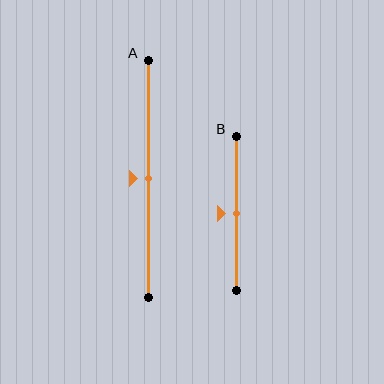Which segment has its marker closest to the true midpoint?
Segment A has its marker closest to the true midpoint.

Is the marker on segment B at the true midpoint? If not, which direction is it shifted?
Yes, the marker on segment B is at the true midpoint.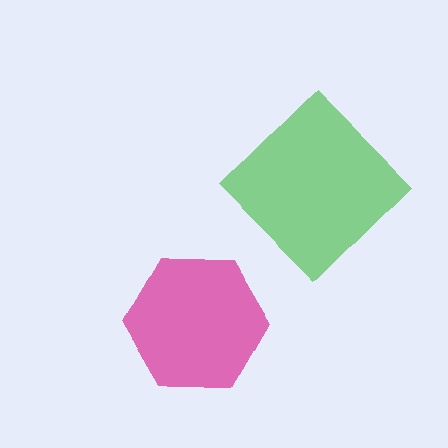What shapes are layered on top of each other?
The layered shapes are: a magenta hexagon, a green diamond.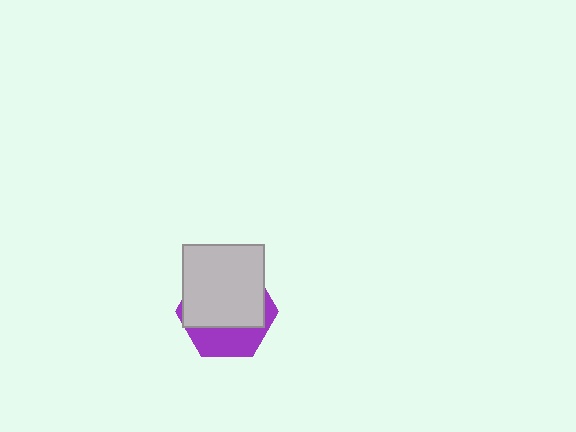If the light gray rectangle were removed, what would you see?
You would see the complete purple hexagon.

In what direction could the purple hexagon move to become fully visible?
The purple hexagon could move down. That would shift it out from behind the light gray rectangle entirely.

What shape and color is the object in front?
The object in front is a light gray rectangle.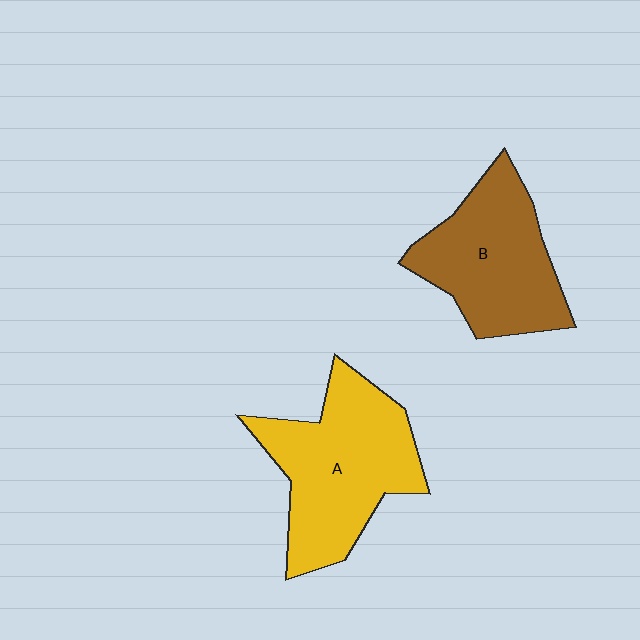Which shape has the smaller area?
Shape B (brown).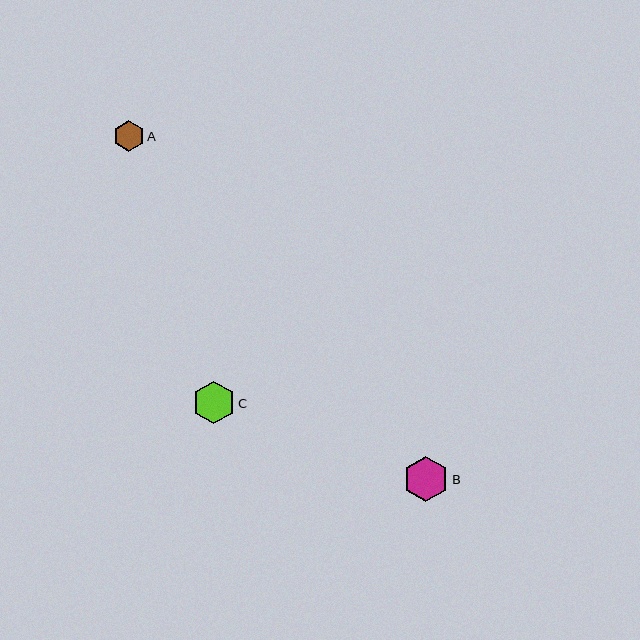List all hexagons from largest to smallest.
From largest to smallest: B, C, A.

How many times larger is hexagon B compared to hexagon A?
Hexagon B is approximately 1.5 times the size of hexagon A.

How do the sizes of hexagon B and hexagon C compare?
Hexagon B and hexagon C are approximately the same size.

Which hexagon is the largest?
Hexagon B is the largest with a size of approximately 46 pixels.